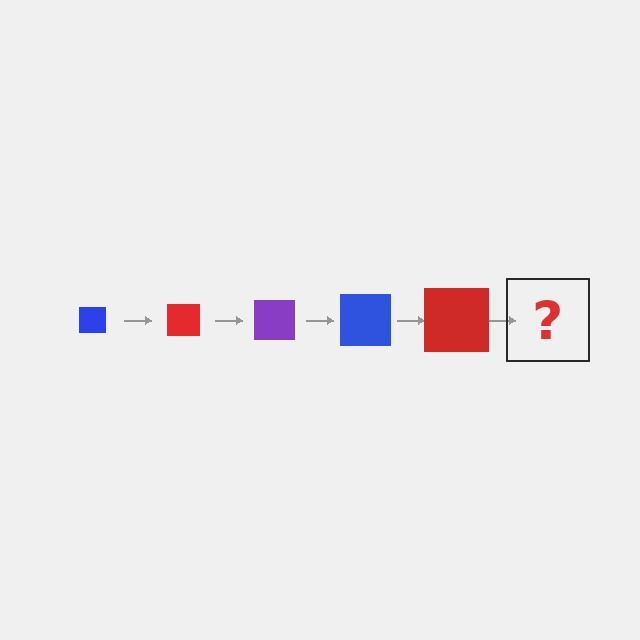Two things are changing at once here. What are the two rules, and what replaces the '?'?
The two rules are that the square grows larger each step and the color cycles through blue, red, and purple. The '?' should be a purple square, larger than the previous one.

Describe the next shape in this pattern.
It should be a purple square, larger than the previous one.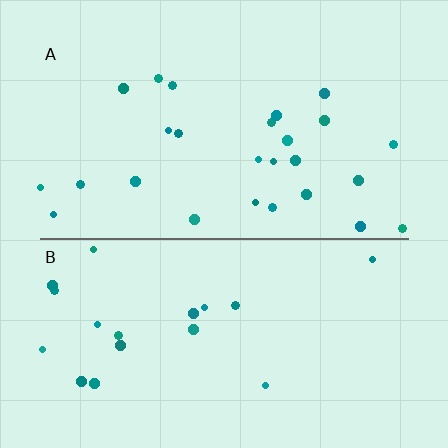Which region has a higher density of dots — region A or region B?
A (the top).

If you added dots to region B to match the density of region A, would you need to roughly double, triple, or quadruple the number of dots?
Approximately double.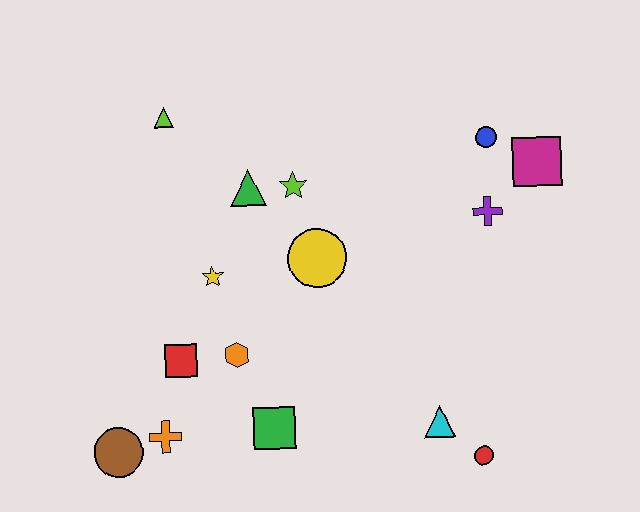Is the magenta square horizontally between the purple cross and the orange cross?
No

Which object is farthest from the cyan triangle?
The lime triangle is farthest from the cyan triangle.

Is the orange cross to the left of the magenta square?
Yes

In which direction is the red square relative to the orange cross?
The red square is above the orange cross.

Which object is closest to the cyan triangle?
The red circle is closest to the cyan triangle.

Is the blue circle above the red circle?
Yes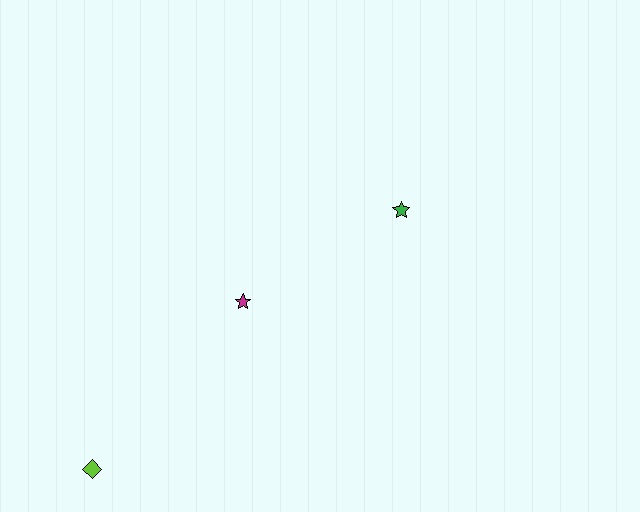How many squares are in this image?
There are no squares.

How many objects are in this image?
There are 3 objects.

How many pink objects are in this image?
There are no pink objects.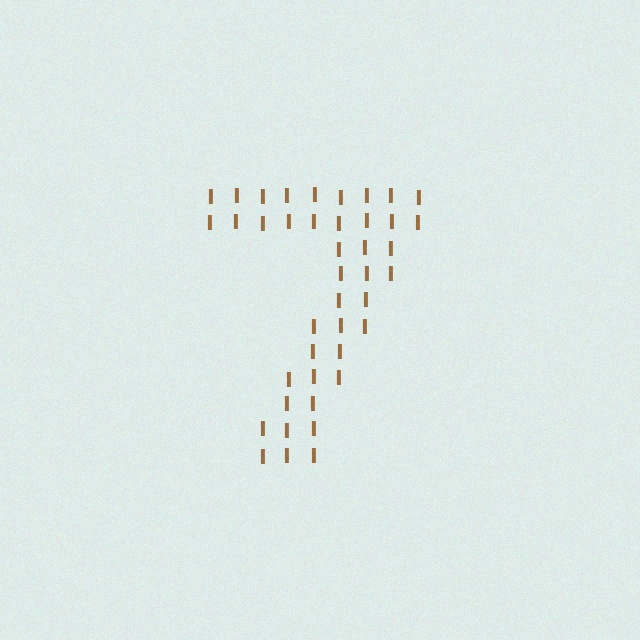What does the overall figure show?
The overall figure shows the digit 7.